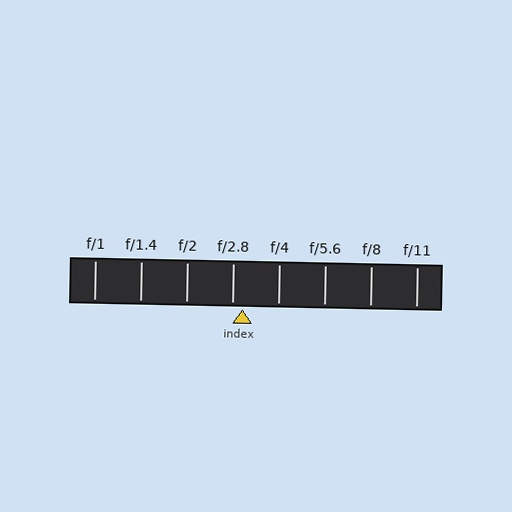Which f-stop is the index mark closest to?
The index mark is closest to f/2.8.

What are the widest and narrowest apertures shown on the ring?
The widest aperture shown is f/1 and the narrowest is f/11.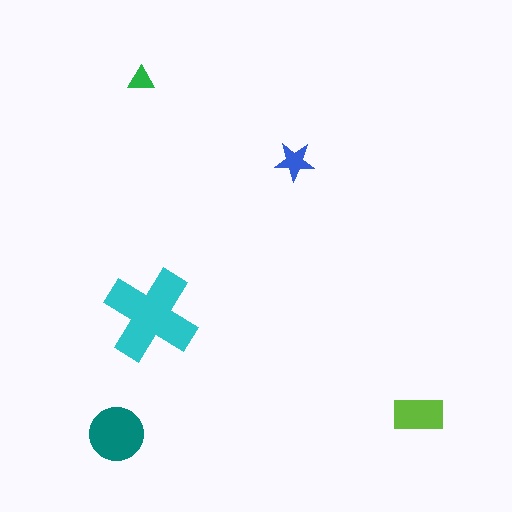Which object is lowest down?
The teal circle is bottommost.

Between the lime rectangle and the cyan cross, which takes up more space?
The cyan cross.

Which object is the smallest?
The green triangle.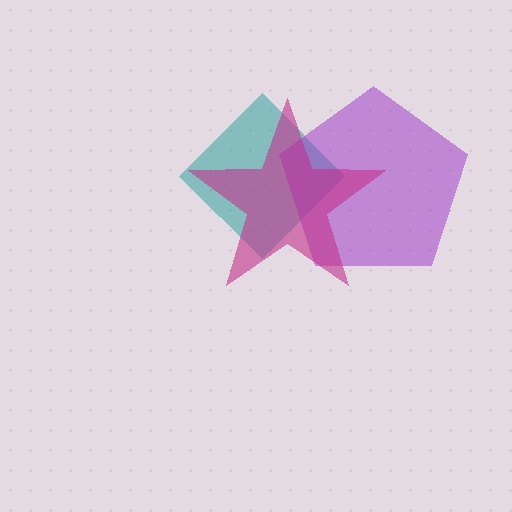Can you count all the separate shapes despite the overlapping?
Yes, there are 3 separate shapes.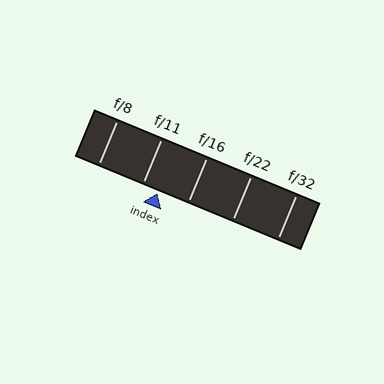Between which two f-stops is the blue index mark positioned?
The index mark is between f/11 and f/16.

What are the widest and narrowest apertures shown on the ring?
The widest aperture shown is f/8 and the narrowest is f/32.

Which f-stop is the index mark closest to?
The index mark is closest to f/11.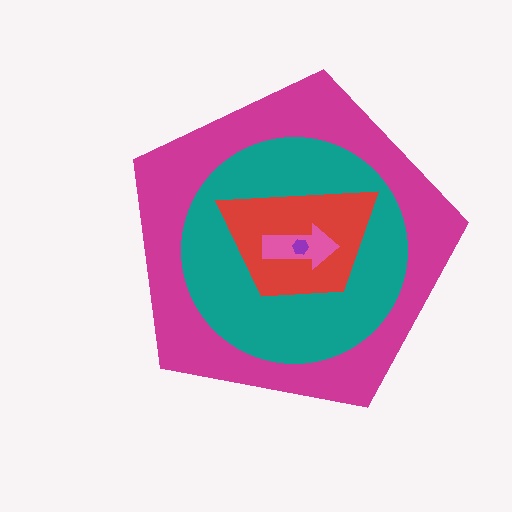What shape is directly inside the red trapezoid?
The pink arrow.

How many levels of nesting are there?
5.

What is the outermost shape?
The magenta pentagon.